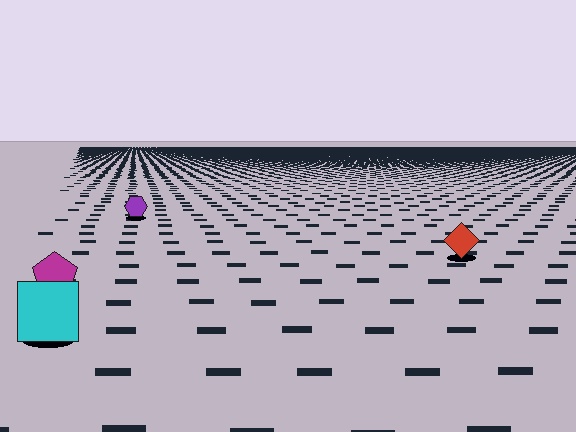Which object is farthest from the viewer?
The purple hexagon is farthest from the viewer. It appears smaller and the ground texture around it is denser.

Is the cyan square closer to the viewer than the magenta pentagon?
Yes. The cyan square is closer — you can tell from the texture gradient: the ground texture is coarser near it.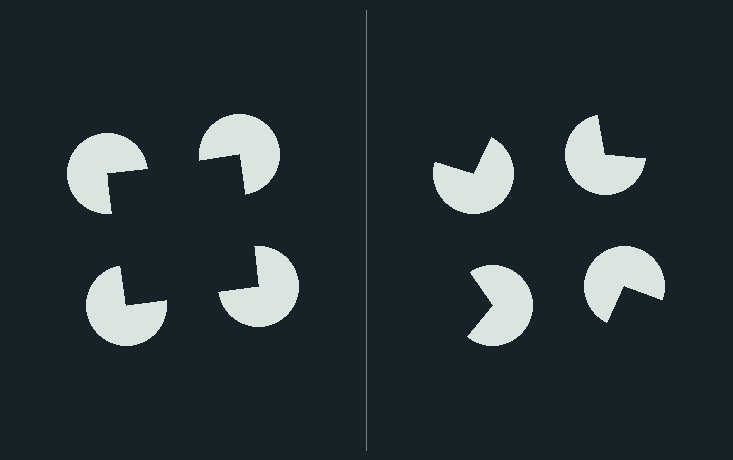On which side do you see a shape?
An illusory square appears on the left side. On the right side the wedge cuts are rotated, so no coherent shape forms.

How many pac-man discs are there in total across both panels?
8 — 4 on each side.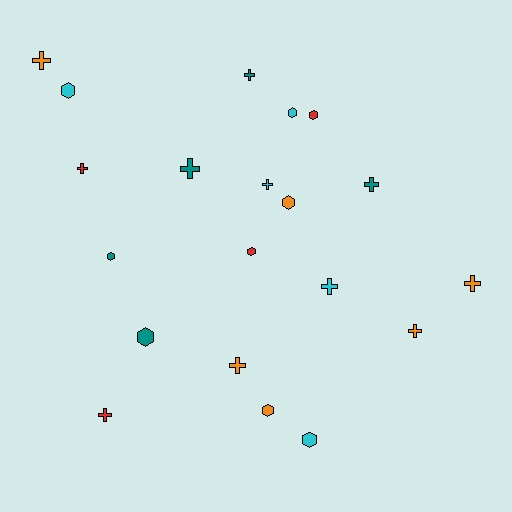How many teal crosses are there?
There are 3 teal crosses.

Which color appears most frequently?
Orange, with 6 objects.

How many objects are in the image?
There are 20 objects.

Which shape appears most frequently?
Cross, with 11 objects.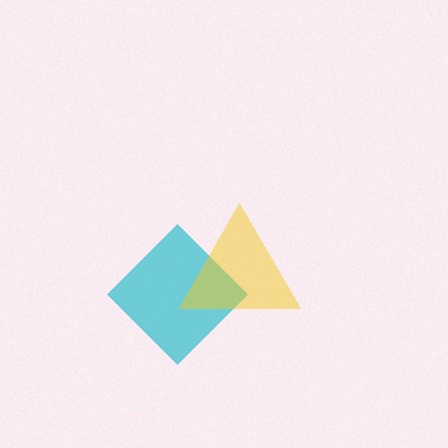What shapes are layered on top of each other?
The layered shapes are: a cyan diamond, a yellow triangle.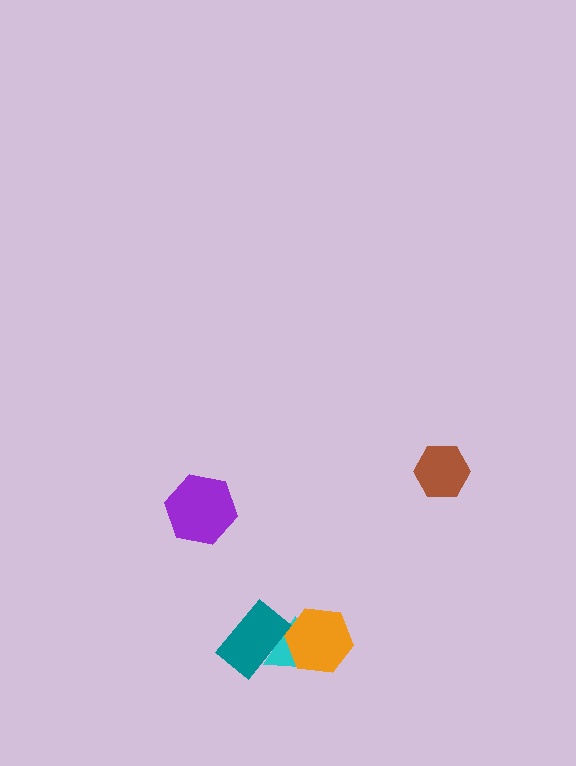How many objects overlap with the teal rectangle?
1 object overlaps with the teal rectangle.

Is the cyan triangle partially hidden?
Yes, it is partially covered by another shape.